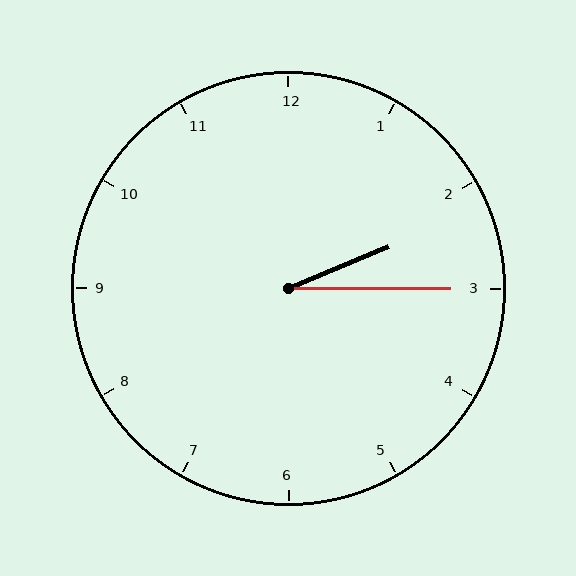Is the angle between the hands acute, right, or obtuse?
It is acute.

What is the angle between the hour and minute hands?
Approximately 22 degrees.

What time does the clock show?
2:15.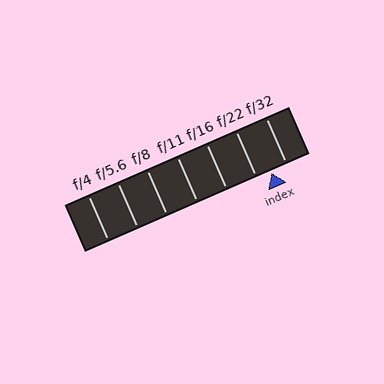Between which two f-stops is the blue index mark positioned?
The index mark is between f/22 and f/32.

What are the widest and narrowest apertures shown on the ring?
The widest aperture shown is f/4 and the narrowest is f/32.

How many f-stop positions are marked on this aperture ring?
There are 7 f-stop positions marked.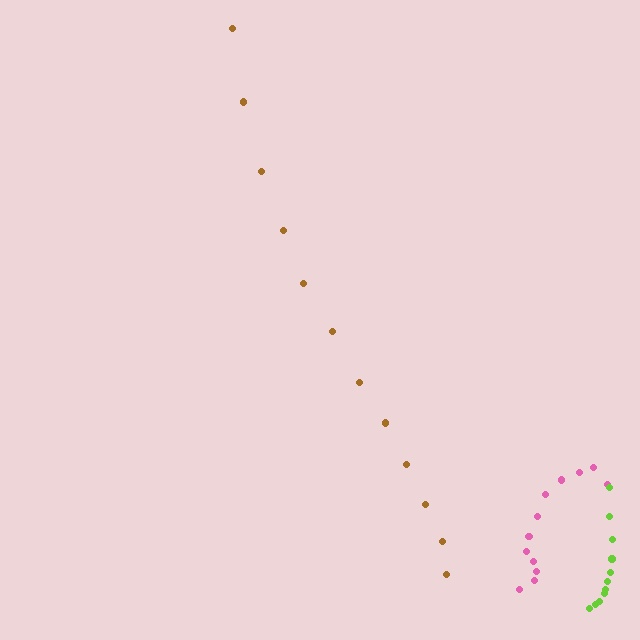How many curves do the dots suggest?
There are 3 distinct paths.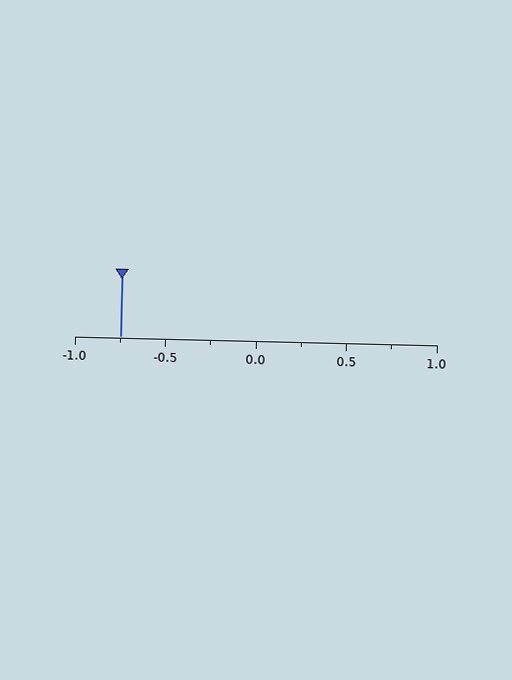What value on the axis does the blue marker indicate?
The marker indicates approximately -0.75.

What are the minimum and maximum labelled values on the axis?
The axis runs from -1.0 to 1.0.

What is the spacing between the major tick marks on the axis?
The major ticks are spaced 0.5 apart.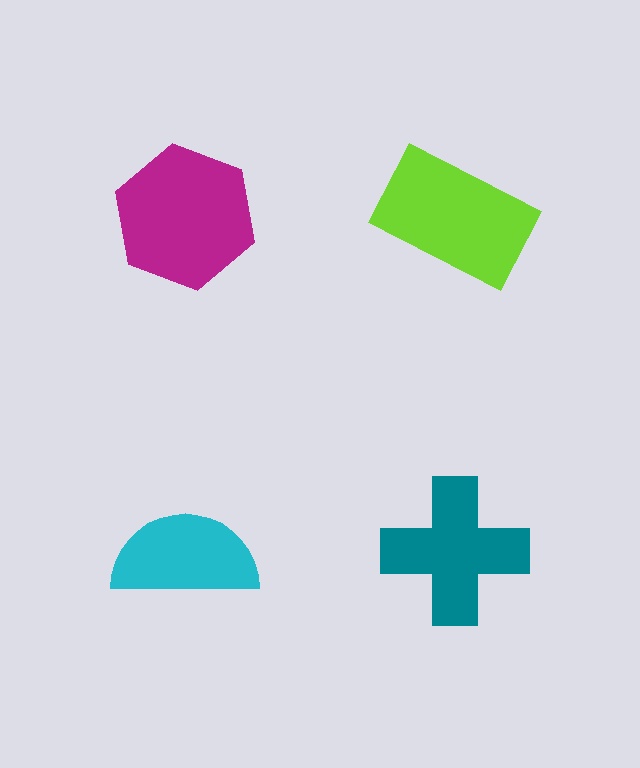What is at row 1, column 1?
A magenta hexagon.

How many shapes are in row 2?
2 shapes.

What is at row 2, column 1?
A cyan semicircle.